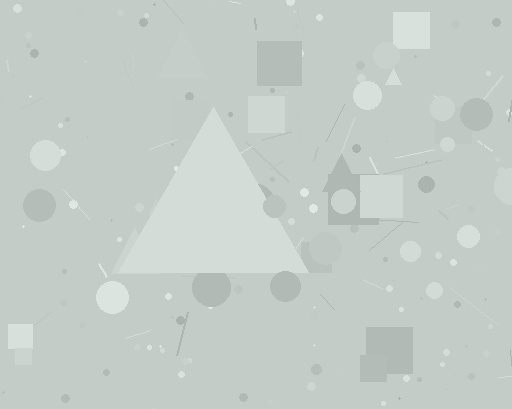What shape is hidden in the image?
A triangle is hidden in the image.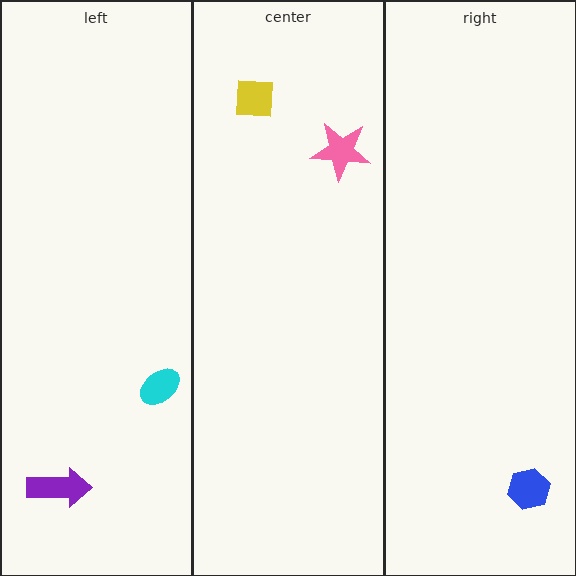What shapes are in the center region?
The pink star, the yellow square.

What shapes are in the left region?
The cyan ellipse, the purple arrow.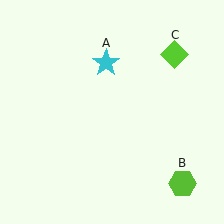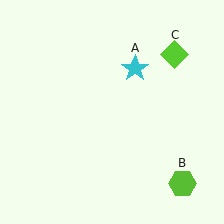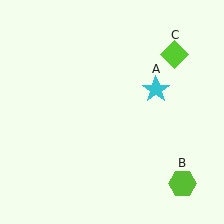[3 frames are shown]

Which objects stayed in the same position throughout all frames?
Lime hexagon (object B) and lime diamond (object C) remained stationary.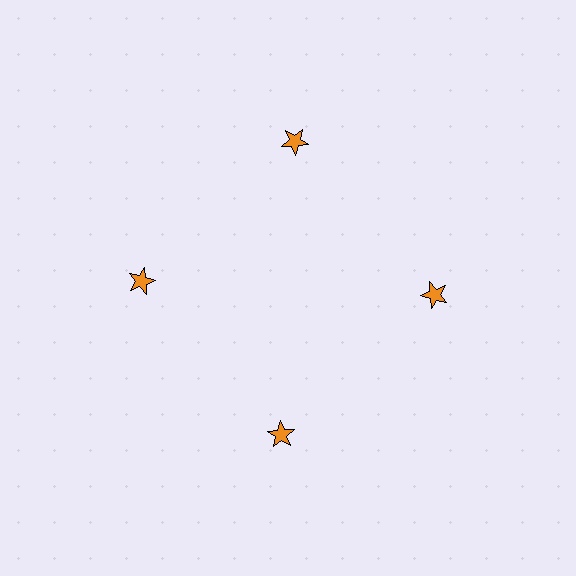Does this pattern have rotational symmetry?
Yes, this pattern has 4-fold rotational symmetry. It looks the same after rotating 90 degrees around the center.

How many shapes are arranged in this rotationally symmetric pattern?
There are 4 shapes, arranged in 4 groups of 1.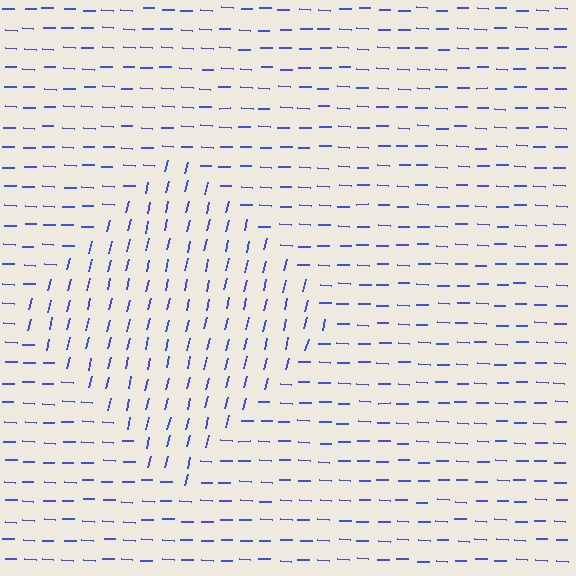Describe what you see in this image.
The image is filled with small blue line segments. A diamond region in the image has lines oriented differently from the surrounding lines, creating a visible texture boundary.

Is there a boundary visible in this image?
Yes, there is a texture boundary formed by a change in line orientation.